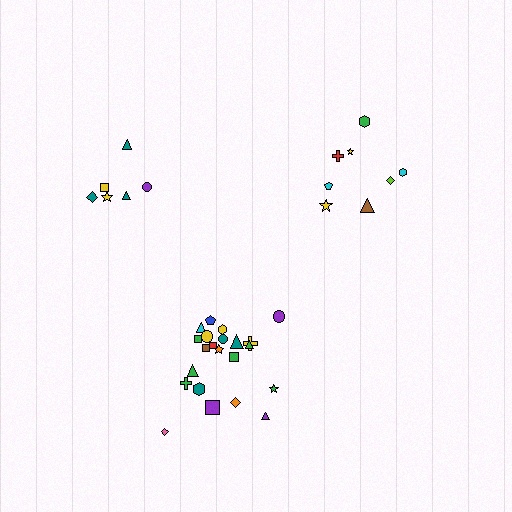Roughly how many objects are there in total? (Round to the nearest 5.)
Roughly 35 objects in total.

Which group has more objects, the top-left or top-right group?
The top-right group.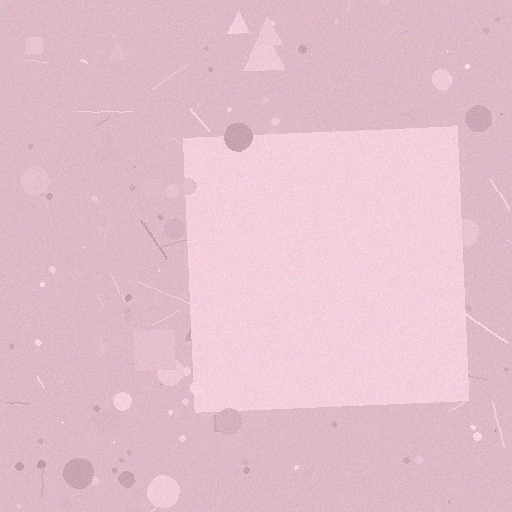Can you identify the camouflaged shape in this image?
The camouflaged shape is a square.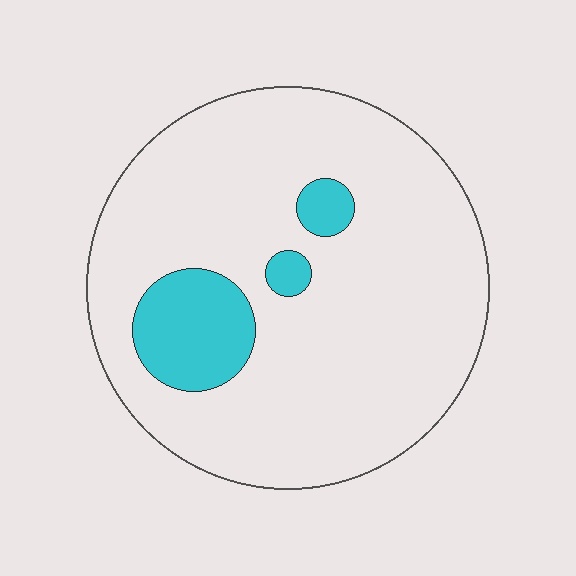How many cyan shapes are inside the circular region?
3.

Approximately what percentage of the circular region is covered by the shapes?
Approximately 15%.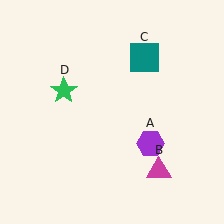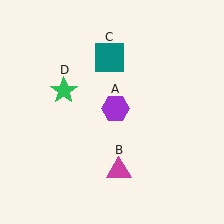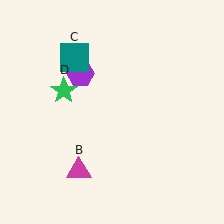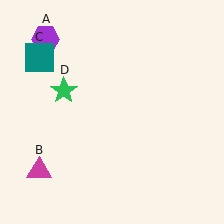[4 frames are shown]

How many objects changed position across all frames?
3 objects changed position: purple hexagon (object A), magenta triangle (object B), teal square (object C).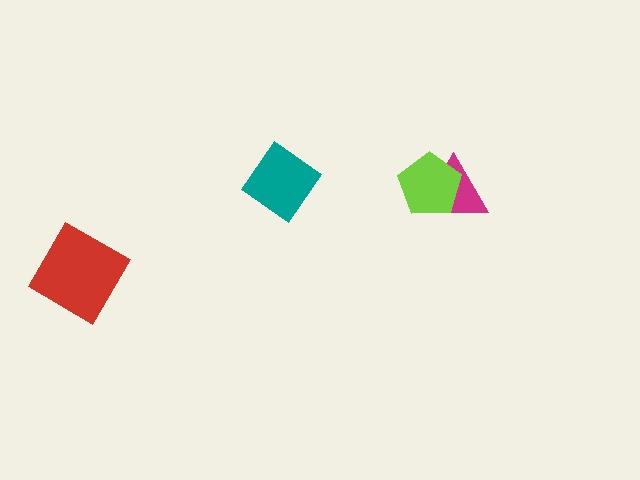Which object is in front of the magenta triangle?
The lime pentagon is in front of the magenta triangle.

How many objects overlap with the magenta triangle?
1 object overlaps with the magenta triangle.